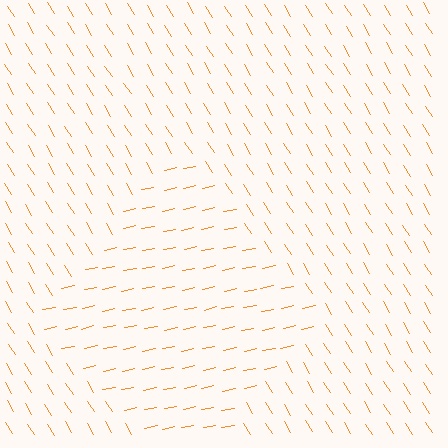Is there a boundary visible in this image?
Yes, there is a texture boundary formed by a change in line orientation.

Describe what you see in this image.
The image is filled with small orange line segments. A diamond region in the image has lines oriented differently from the surrounding lines, creating a visible texture boundary.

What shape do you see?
I see a diamond.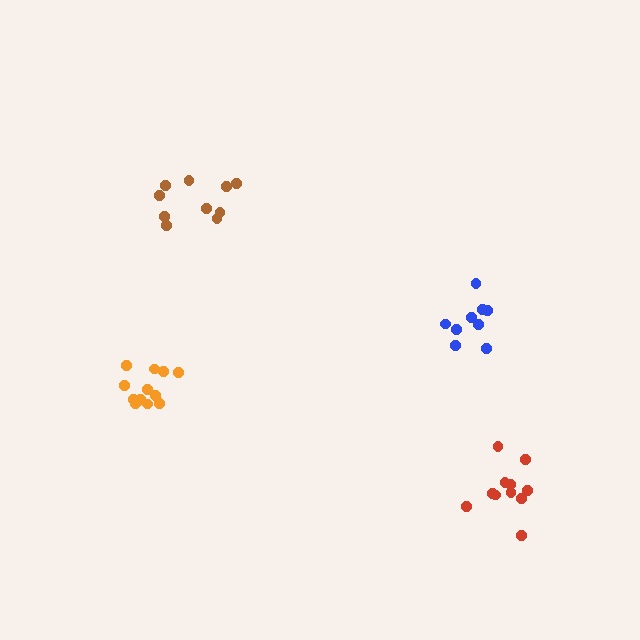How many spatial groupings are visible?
There are 4 spatial groupings.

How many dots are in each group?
Group 1: 12 dots, Group 2: 11 dots, Group 3: 10 dots, Group 4: 9 dots (42 total).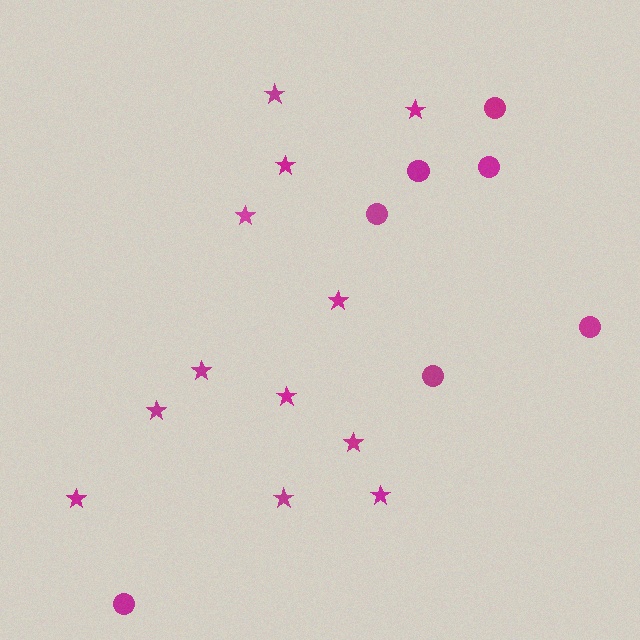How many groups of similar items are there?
There are 2 groups: one group of stars (12) and one group of circles (7).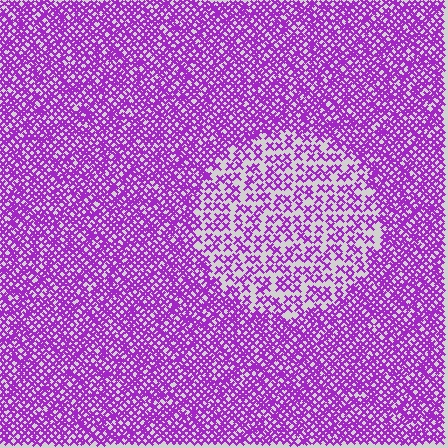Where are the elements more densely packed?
The elements are more densely packed outside the circle boundary.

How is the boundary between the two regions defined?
The boundary is defined by a change in element density (approximately 2.1x ratio). All elements are the same color, size, and shape.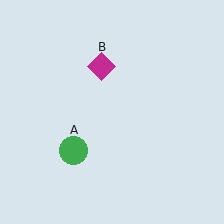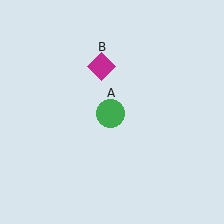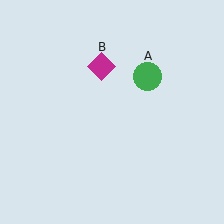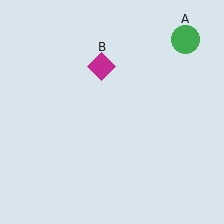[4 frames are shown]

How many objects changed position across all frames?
1 object changed position: green circle (object A).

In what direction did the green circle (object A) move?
The green circle (object A) moved up and to the right.